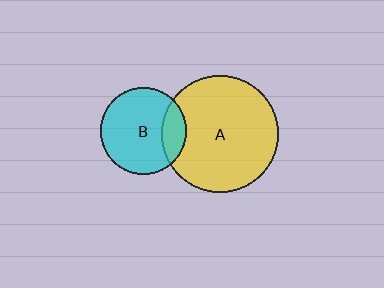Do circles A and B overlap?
Yes.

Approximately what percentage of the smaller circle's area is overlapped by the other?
Approximately 20%.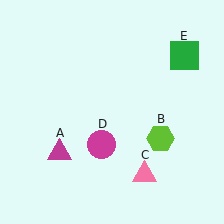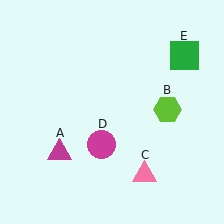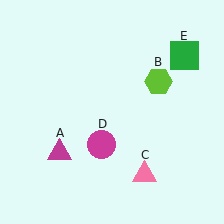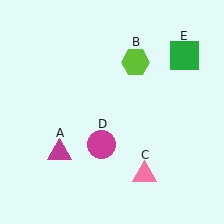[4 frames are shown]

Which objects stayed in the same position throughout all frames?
Magenta triangle (object A) and pink triangle (object C) and magenta circle (object D) and green square (object E) remained stationary.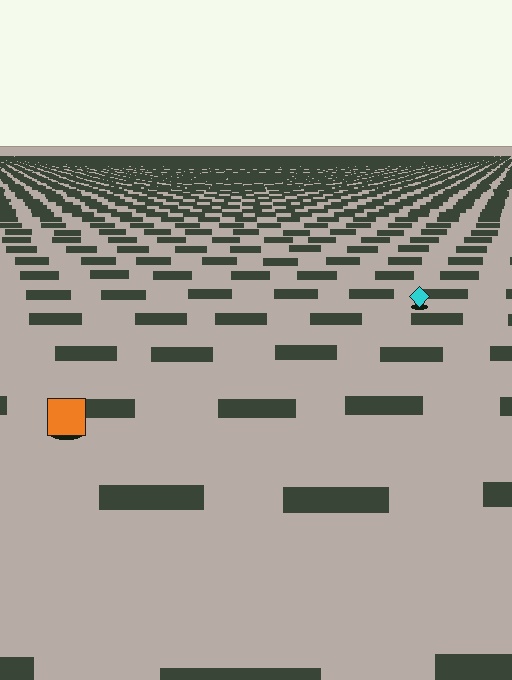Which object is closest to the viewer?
The orange square is closest. The texture marks near it are larger and more spread out.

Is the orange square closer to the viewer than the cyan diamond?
Yes. The orange square is closer — you can tell from the texture gradient: the ground texture is coarser near it.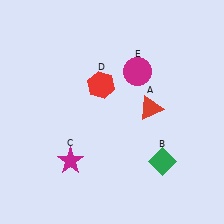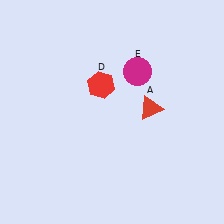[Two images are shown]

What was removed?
The magenta star (C), the green diamond (B) were removed in Image 2.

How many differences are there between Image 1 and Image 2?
There are 2 differences between the two images.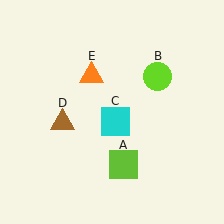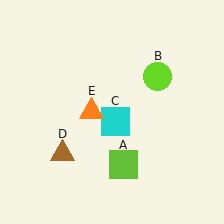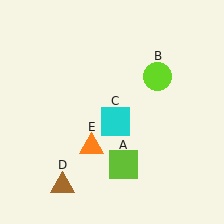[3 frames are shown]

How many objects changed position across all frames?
2 objects changed position: brown triangle (object D), orange triangle (object E).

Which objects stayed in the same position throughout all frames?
Lime square (object A) and lime circle (object B) and cyan square (object C) remained stationary.